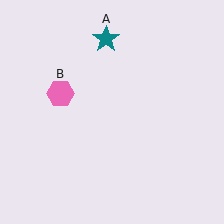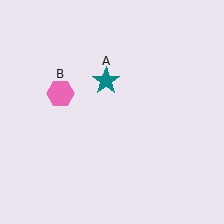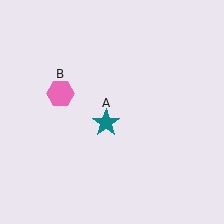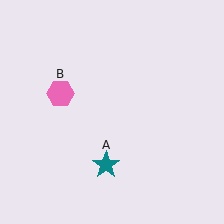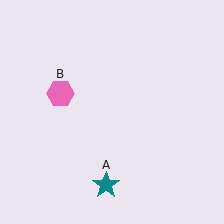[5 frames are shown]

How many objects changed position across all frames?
1 object changed position: teal star (object A).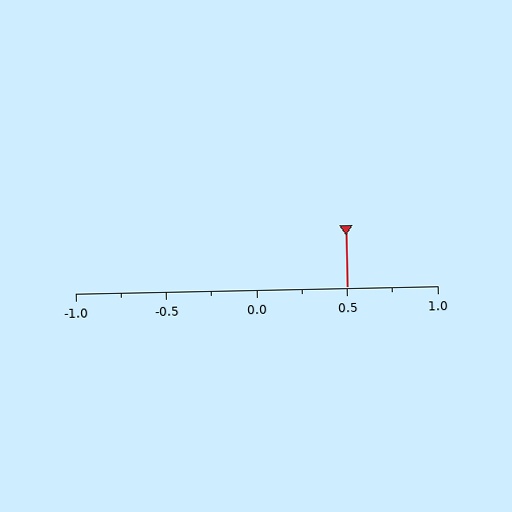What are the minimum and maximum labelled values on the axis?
The axis runs from -1.0 to 1.0.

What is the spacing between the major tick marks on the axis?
The major ticks are spaced 0.5 apart.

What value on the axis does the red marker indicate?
The marker indicates approximately 0.5.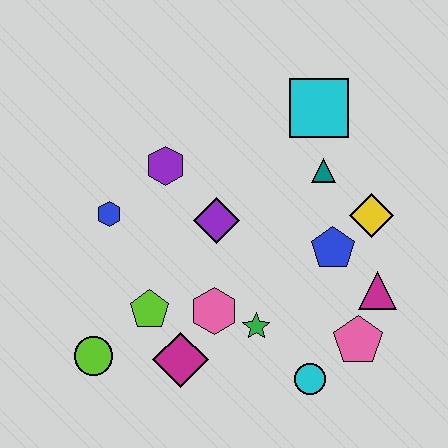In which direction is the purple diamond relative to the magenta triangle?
The purple diamond is to the left of the magenta triangle.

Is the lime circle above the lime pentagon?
No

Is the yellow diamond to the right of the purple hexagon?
Yes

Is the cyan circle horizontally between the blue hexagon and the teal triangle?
Yes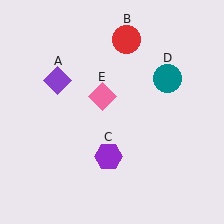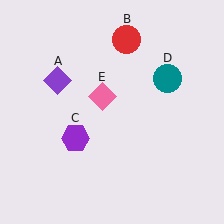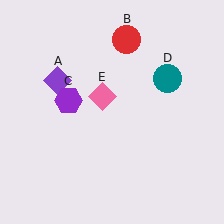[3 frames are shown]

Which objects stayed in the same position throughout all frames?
Purple diamond (object A) and red circle (object B) and teal circle (object D) and pink diamond (object E) remained stationary.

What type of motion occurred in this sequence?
The purple hexagon (object C) rotated clockwise around the center of the scene.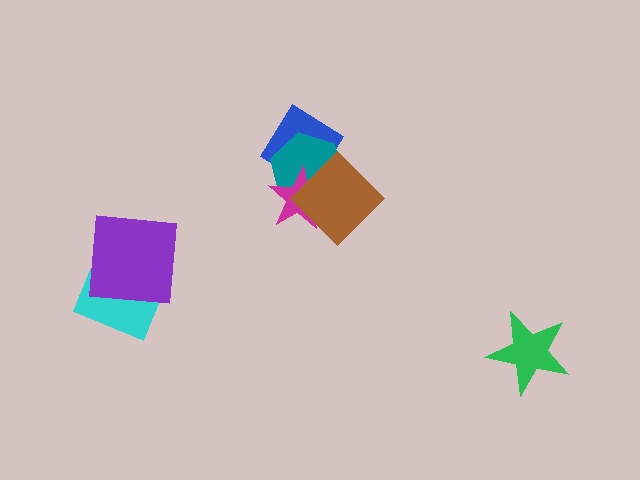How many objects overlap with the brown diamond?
3 objects overlap with the brown diamond.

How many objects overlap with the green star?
0 objects overlap with the green star.